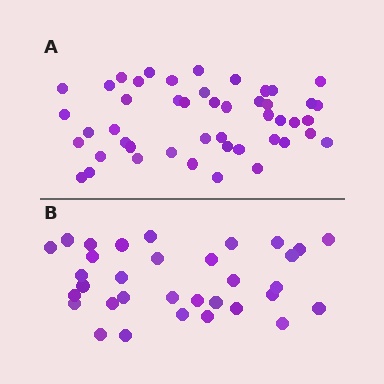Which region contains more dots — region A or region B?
Region A (the top region) has more dots.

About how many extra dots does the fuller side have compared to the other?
Region A has approximately 15 more dots than region B.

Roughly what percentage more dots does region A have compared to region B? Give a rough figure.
About 40% more.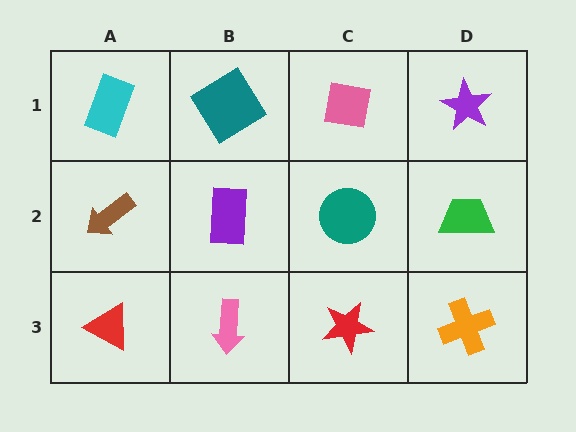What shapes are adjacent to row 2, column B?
A teal diamond (row 1, column B), a pink arrow (row 3, column B), a brown arrow (row 2, column A), a teal circle (row 2, column C).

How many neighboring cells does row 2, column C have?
4.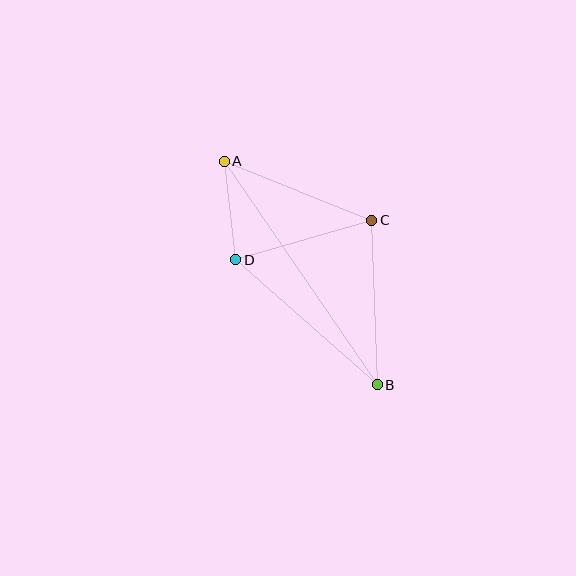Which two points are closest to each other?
Points A and D are closest to each other.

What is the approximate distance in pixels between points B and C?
The distance between B and C is approximately 165 pixels.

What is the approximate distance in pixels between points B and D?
The distance between B and D is approximately 189 pixels.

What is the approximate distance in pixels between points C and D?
The distance between C and D is approximately 142 pixels.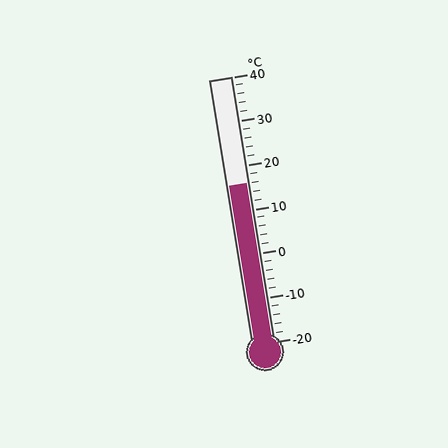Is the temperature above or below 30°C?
The temperature is below 30°C.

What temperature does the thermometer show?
The thermometer shows approximately 16°C.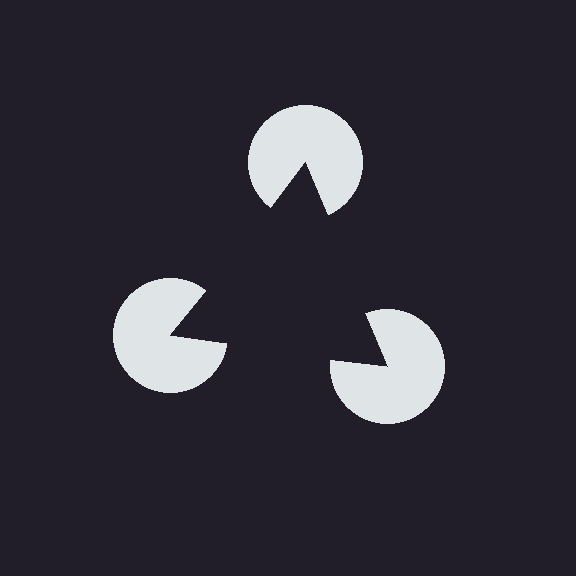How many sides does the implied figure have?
3 sides.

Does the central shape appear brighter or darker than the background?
It typically appears slightly darker than the background, even though no actual brightness change is drawn.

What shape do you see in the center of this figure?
An illusory triangle — its edges are inferred from the aligned wedge cuts in the pac-man discs, not physically drawn.